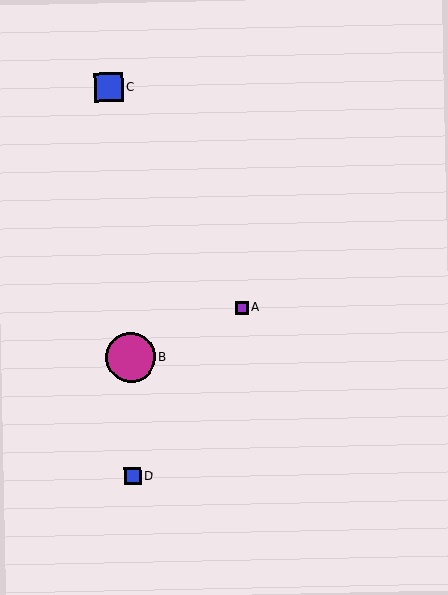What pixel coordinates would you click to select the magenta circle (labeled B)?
Click at (130, 358) to select the magenta circle B.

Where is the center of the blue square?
The center of the blue square is at (108, 87).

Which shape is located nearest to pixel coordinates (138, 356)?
The magenta circle (labeled B) at (130, 358) is nearest to that location.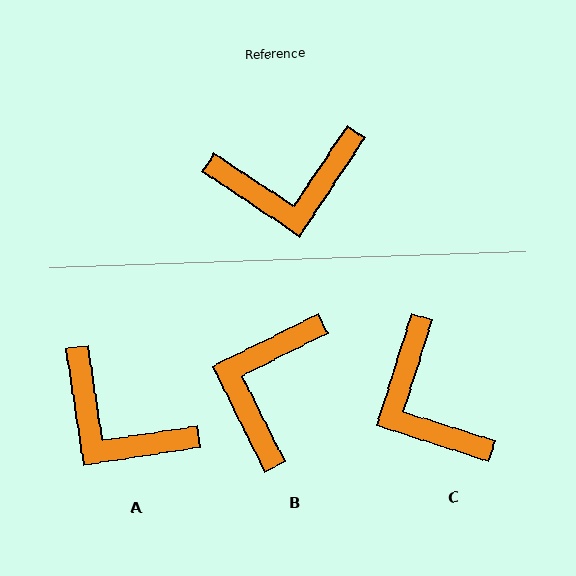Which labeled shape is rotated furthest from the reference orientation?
B, about 120 degrees away.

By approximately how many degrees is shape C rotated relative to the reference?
Approximately 74 degrees clockwise.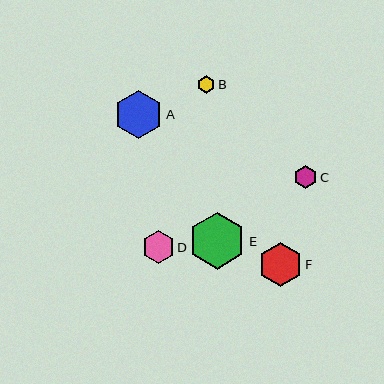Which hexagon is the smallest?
Hexagon B is the smallest with a size of approximately 17 pixels.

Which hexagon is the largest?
Hexagon E is the largest with a size of approximately 56 pixels.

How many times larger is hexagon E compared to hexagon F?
Hexagon E is approximately 1.3 times the size of hexagon F.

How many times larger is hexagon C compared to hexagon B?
Hexagon C is approximately 1.3 times the size of hexagon B.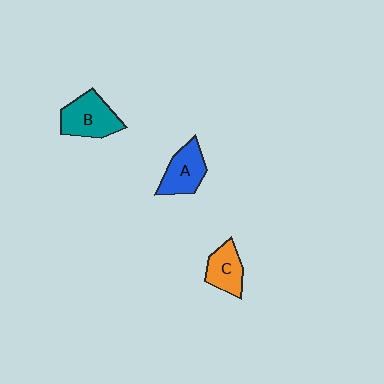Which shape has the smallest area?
Shape C (orange).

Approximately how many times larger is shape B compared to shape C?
Approximately 1.4 times.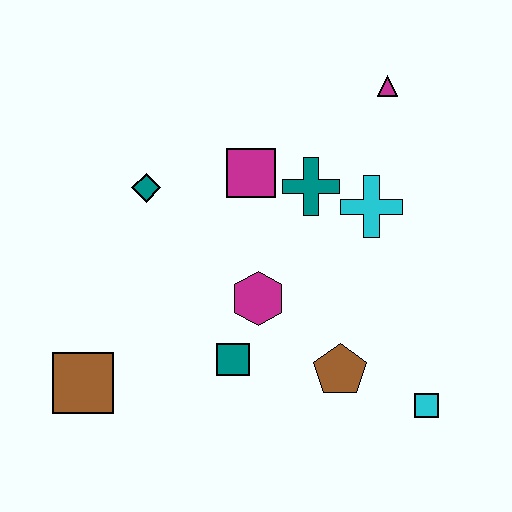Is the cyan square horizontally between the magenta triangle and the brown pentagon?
No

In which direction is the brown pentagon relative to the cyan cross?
The brown pentagon is below the cyan cross.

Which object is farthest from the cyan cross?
The brown square is farthest from the cyan cross.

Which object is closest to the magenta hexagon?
The teal square is closest to the magenta hexagon.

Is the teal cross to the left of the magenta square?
No